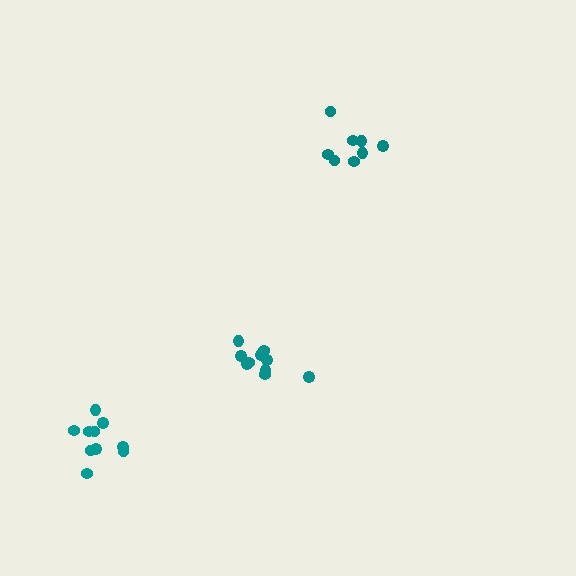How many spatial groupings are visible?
There are 3 spatial groupings.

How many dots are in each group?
Group 1: 10 dots, Group 2: 8 dots, Group 3: 10 dots (28 total).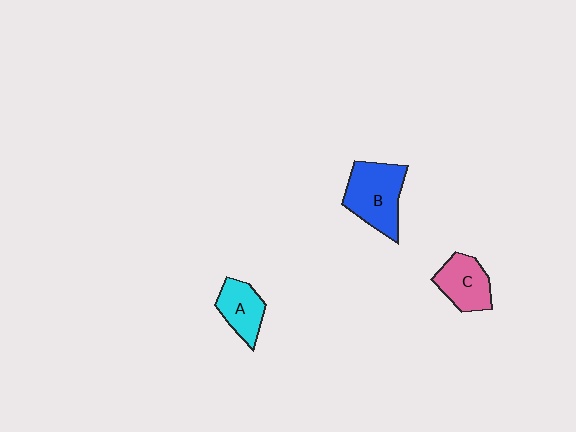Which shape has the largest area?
Shape B (blue).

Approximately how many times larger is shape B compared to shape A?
Approximately 1.6 times.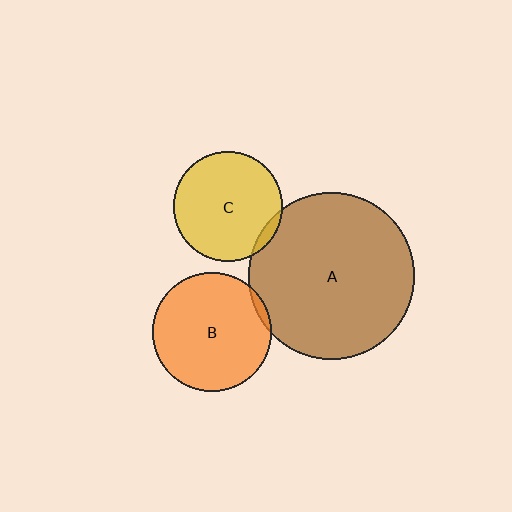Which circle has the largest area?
Circle A (brown).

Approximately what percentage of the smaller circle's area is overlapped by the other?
Approximately 5%.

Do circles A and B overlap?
Yes.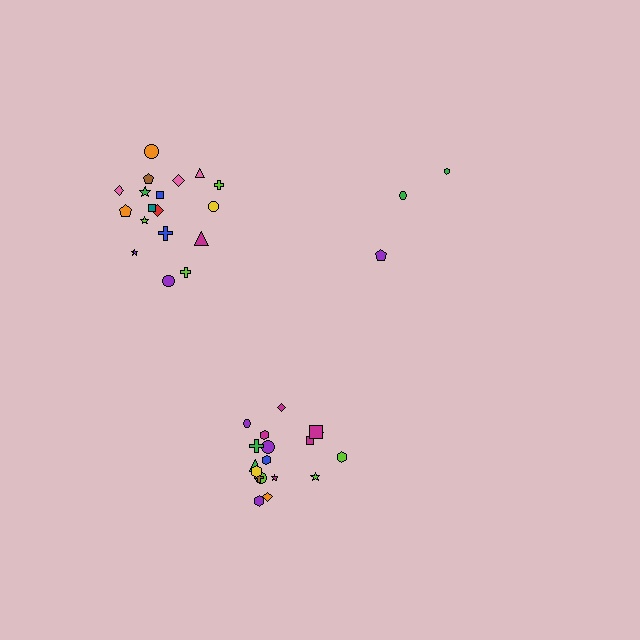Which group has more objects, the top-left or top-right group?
The top-left group.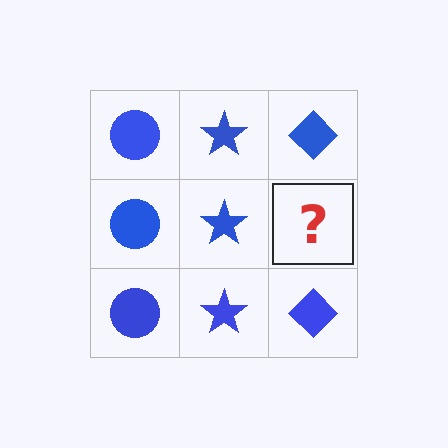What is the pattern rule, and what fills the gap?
The rule is that each column has a consistent shape. The gap should be filled with a blue diamond.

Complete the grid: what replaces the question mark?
The question mark should be replaced with a blue diamond.